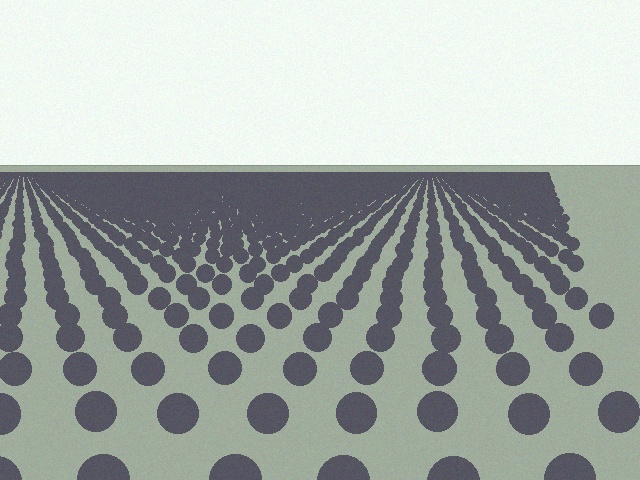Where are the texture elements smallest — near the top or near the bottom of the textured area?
Near the top.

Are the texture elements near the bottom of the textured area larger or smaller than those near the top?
Larger. Near the bottom, elements are closer to the viewer and appear at a bigger on-screen size.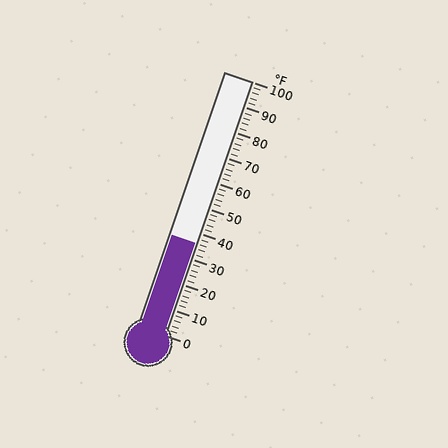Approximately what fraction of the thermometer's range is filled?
The thermometer is filled to approximately 35% of its range.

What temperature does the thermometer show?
The thermometer shows approximately 36°F.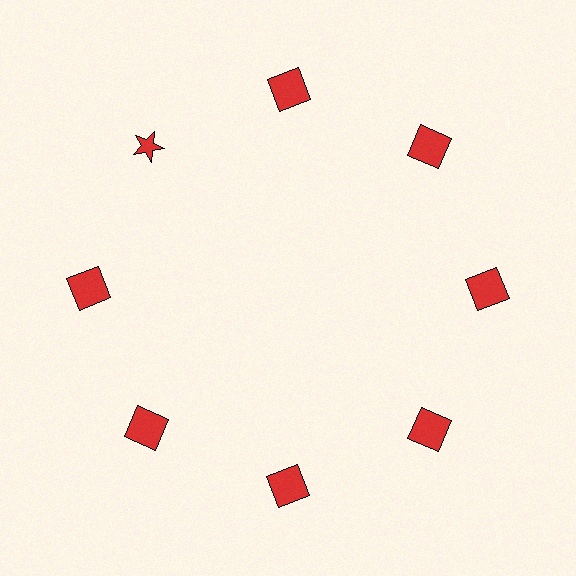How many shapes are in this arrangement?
There are 8 shapes arranged in a ring pattern.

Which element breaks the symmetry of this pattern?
The red star at roughly the 10 o'clock position breaks the symmetry. All other shapes are red squares.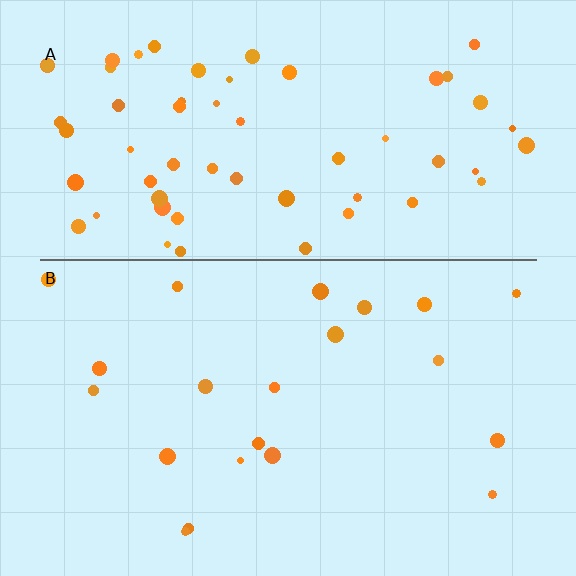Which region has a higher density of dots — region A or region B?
A (the top).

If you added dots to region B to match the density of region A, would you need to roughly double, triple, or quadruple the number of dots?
Approximately triple.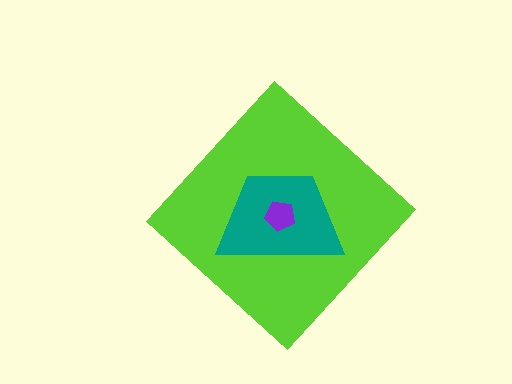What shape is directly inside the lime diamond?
The teal trapezoid.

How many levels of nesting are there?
3.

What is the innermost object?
The purple pentagon.